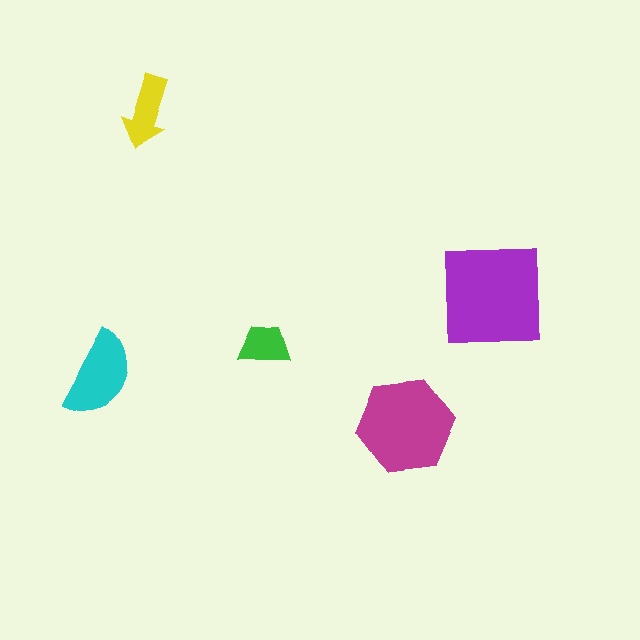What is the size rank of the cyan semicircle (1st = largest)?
3rd.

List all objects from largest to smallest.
The purple square, the magenta hexagon, the cyan semicircle, the yellow arrow, the green trapezoid.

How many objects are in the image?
There are 5 objects in the image.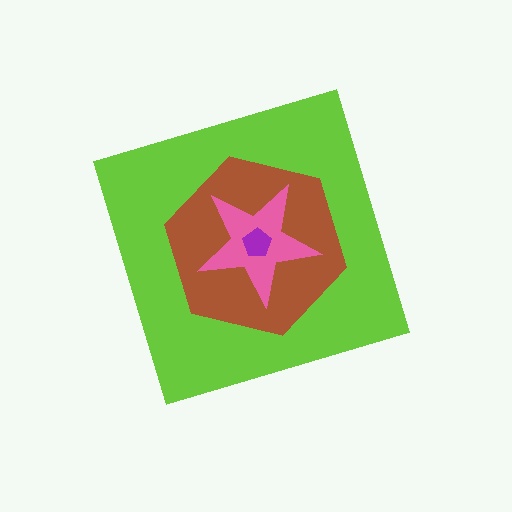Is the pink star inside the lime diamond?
Yes.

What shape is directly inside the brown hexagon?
The pink star.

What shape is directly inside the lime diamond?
The brown hexagon.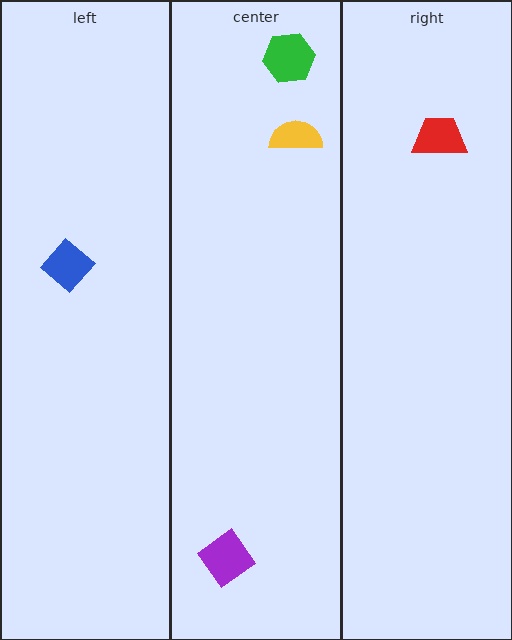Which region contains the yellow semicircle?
The center region.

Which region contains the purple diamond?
The center region.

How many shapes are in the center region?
3.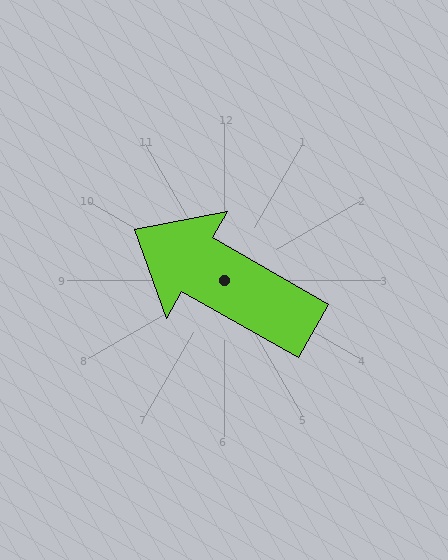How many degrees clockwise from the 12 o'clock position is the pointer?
Approximately 300 degrees.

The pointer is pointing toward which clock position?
Roughly 10 o'clock.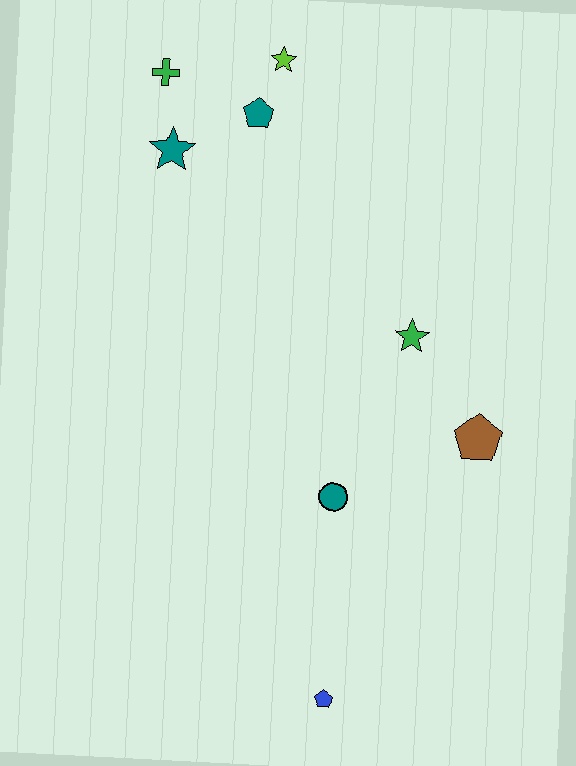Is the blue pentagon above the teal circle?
No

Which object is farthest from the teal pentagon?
The blue pentagon is farthest from the teal pentagon.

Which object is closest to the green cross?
The teal star is closest to the green cross.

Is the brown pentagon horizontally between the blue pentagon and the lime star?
No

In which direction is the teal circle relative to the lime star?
The teal circle is below the lime star.